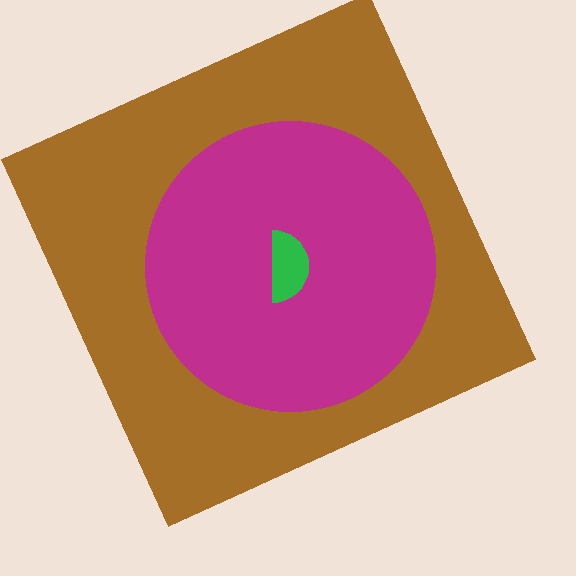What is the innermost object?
The green semicircle.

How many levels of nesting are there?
3.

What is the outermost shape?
The brown square.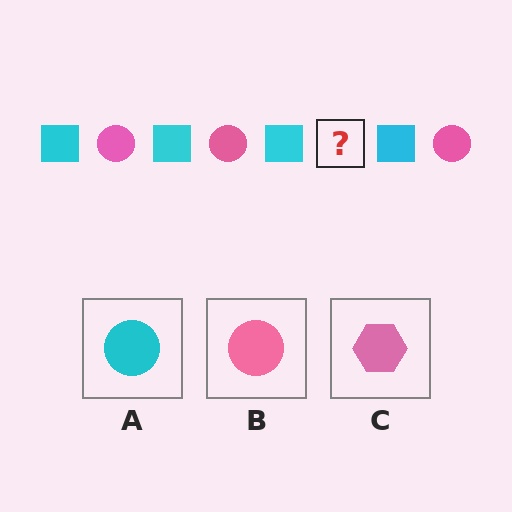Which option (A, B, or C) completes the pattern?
B.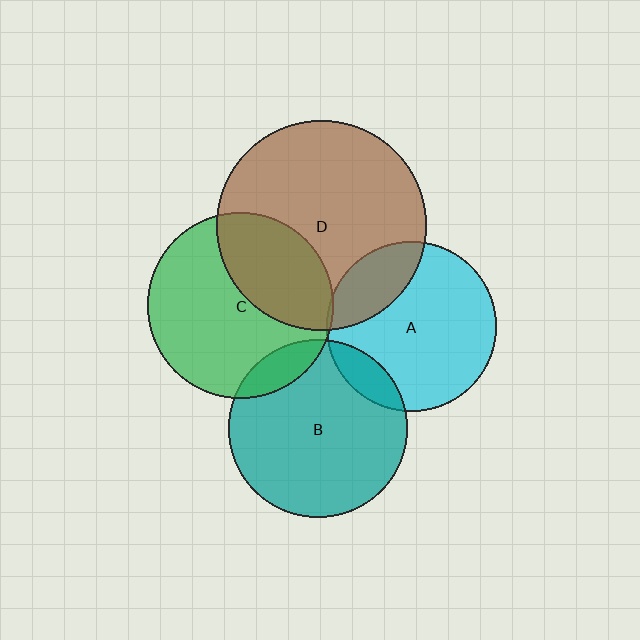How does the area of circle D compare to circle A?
Approximately 1.5 times.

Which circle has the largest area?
Circle D (brown).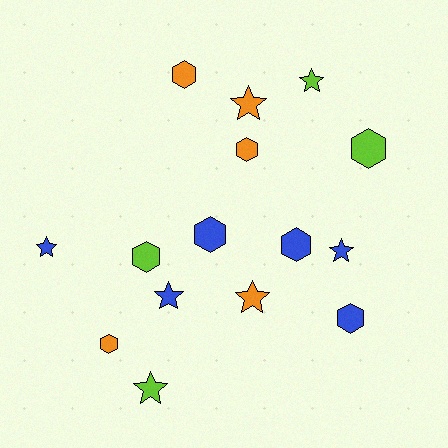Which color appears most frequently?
Blue, with 6 objects.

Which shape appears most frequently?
Hexagon, with 8 objects.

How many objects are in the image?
There are 15 objects.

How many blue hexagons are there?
There are 3 blue hexagons.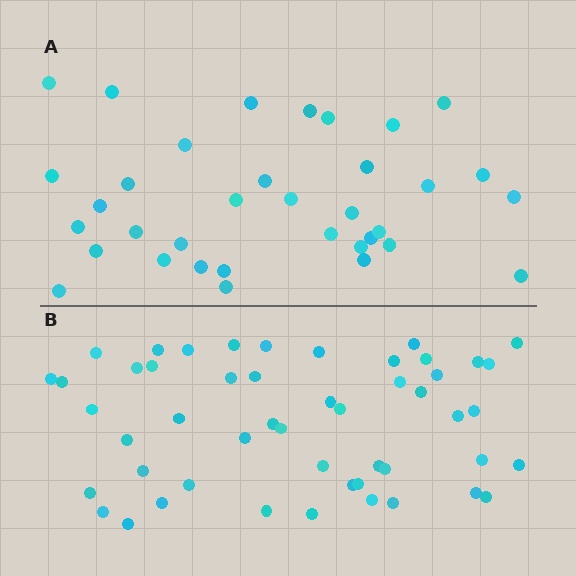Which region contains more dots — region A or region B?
Region B (the bottom region) has more dots.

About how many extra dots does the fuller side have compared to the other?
Region B has approximately 15 more dots than region A.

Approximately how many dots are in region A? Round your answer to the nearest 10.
About 40 dots. (The exact count is 35, which rounds to 40.)